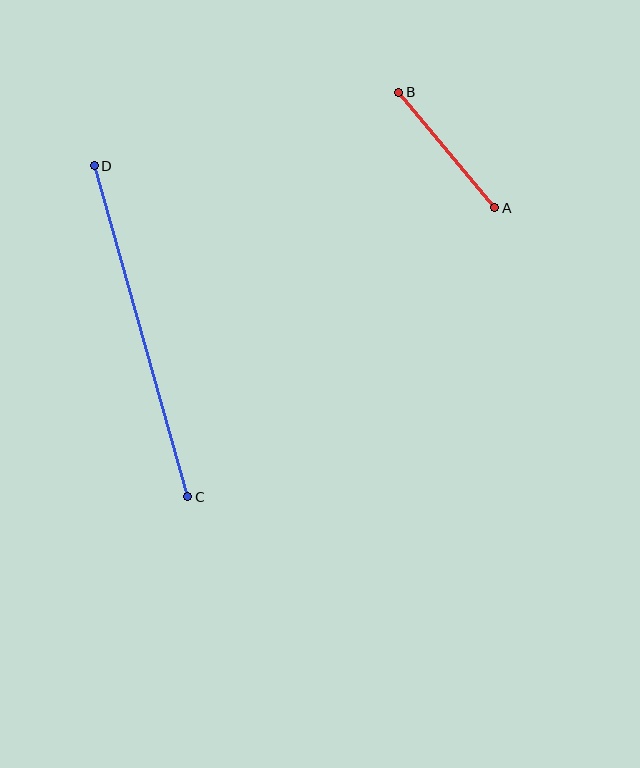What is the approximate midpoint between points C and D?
The midpoint is at approximately (141, 331) pixels.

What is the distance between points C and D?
The distance is approximately 344 pixels.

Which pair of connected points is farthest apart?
Points C and D are farthest apart.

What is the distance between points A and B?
The distance is approximately 150 pixels.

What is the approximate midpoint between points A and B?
The midpoint is at approximately (447, 150) pixels.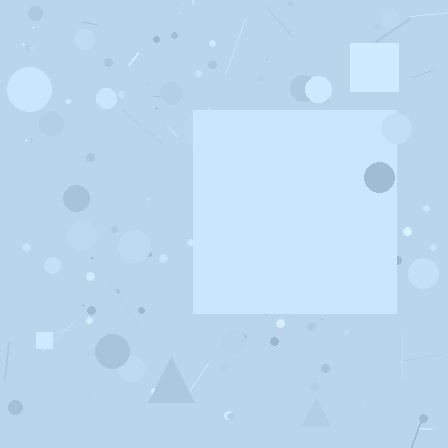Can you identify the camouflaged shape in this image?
The camouflaged shape is a square.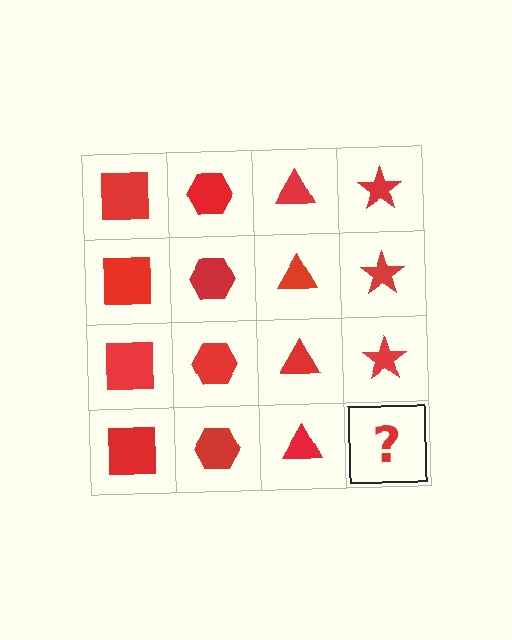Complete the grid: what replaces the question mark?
The question mark should be replaced with a red star.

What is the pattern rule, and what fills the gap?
The rule is that each column has a consistent shape. The gap should be filled with a red star.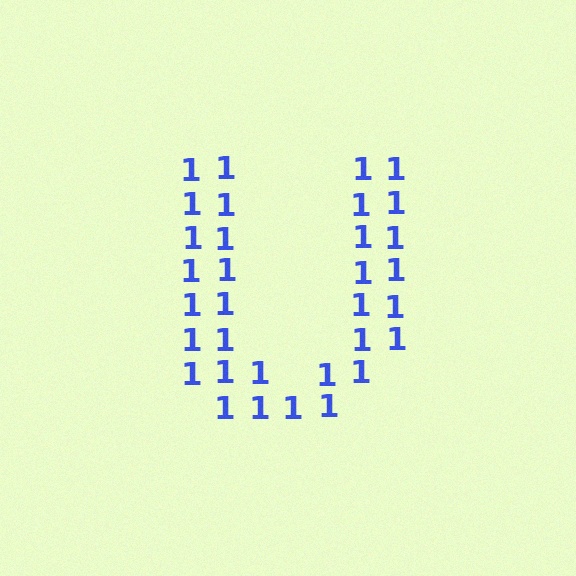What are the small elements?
The small elements are digit 1's.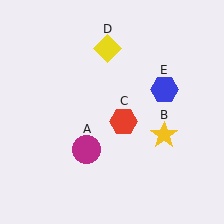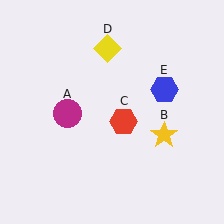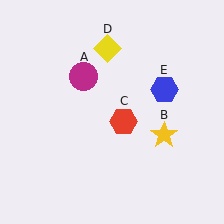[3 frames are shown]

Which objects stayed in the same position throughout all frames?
Yellow star (object B) and red hexagon (object C) and yellow diamond (object D) and blue hexagon (object E) remained stationary.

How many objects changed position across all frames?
1 object changed position: magenta circle (object A).